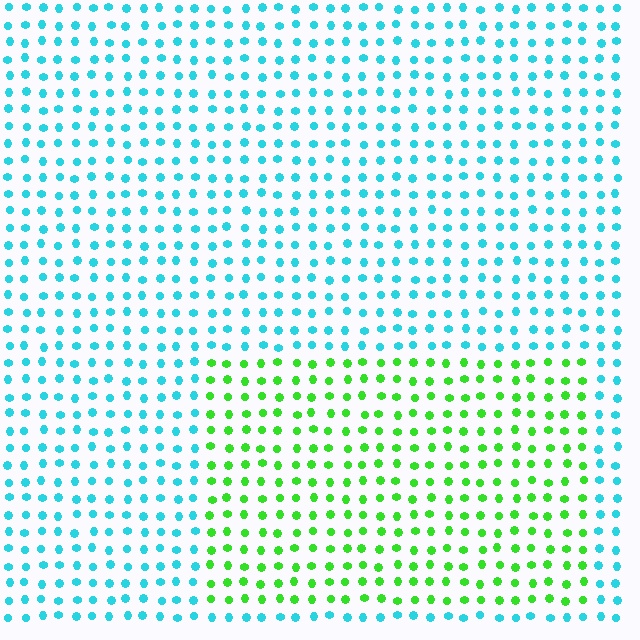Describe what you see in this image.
The image is filled with small cyan elements in a uniform arrangement. A rectangle-shaped region is visible where the elements are tinted to a slightly different hue, forming a subtle color boundary.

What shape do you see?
I see a rectangle.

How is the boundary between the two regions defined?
The boundary is defined purely by a slight shift in hue (about 68 degrees). Spacing, size, and orientation are identical on both sides.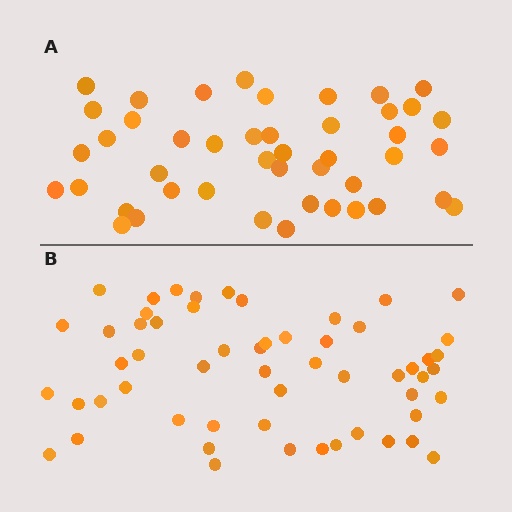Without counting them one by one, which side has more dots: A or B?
Region B (the bottom region) has more dots.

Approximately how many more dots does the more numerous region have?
Region B has roughly 12 or so more dots than region A.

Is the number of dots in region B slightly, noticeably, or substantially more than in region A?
Region B has only slightly more — the two regions are fairly close. The ratio is roughly 1.2 to 1.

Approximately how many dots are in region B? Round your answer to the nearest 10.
About 60 dots. (The exact count is 56, which rounds to 60.)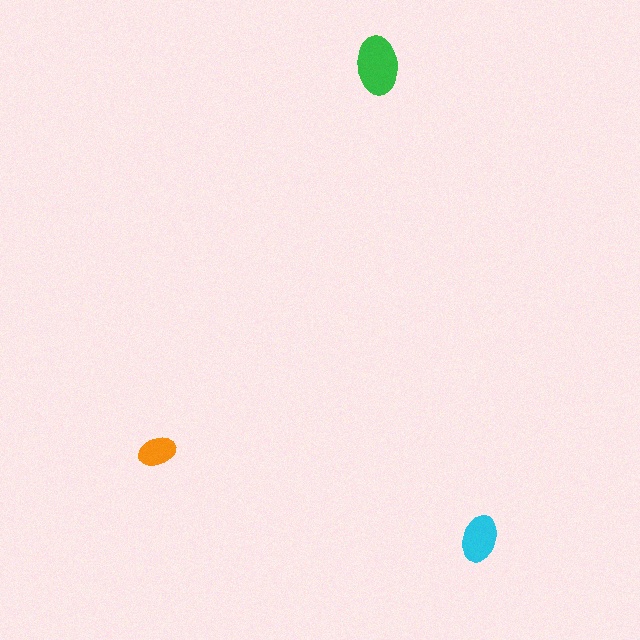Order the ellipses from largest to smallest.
the green one, the cyan one, the orange one.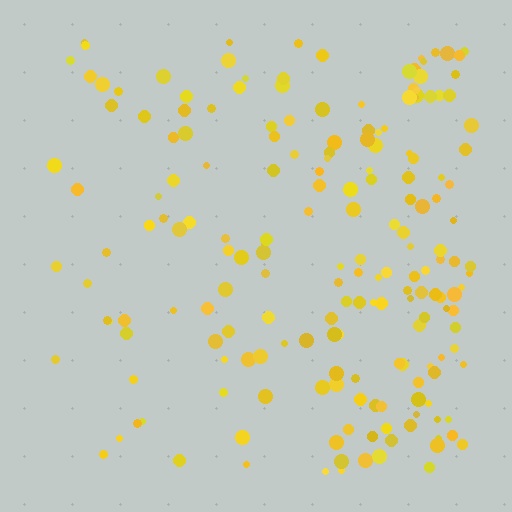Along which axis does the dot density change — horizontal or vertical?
Horizontal.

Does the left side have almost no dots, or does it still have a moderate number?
Still a moderate number, just noticeably fewer than the right.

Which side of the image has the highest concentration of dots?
The right.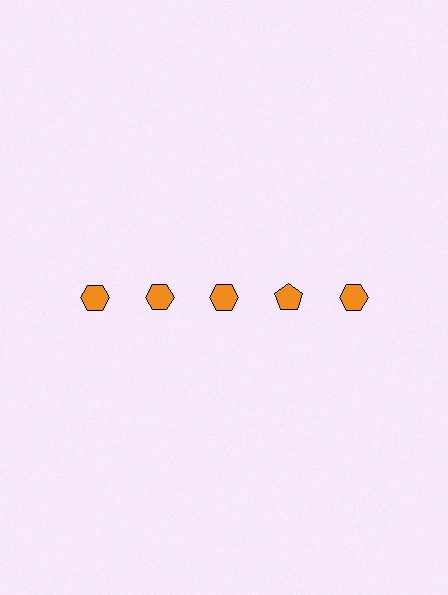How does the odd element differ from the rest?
It has a different shape: pentagon instead of hexagon.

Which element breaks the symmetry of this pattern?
The orange pentagon in the top row, second from right column breaks the symmetry. All other shapes are orange hexagons.